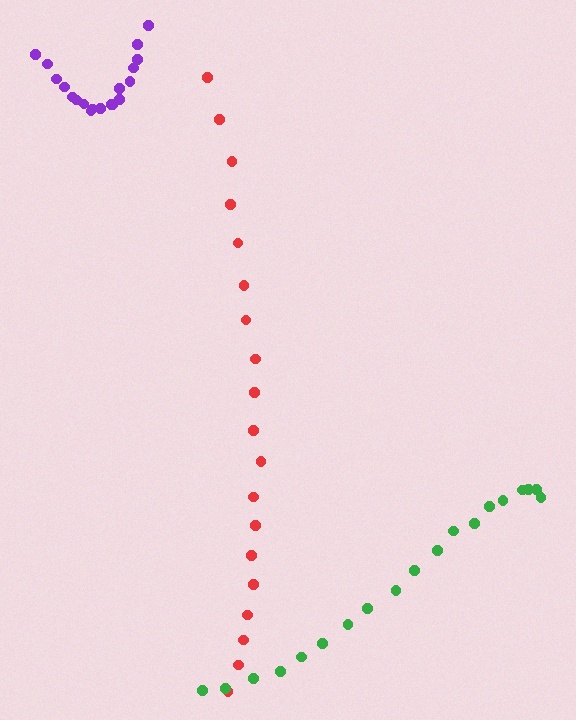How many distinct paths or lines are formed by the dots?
There are 3 distinct paths.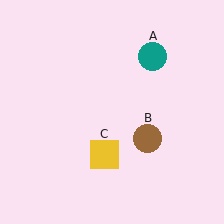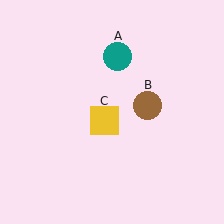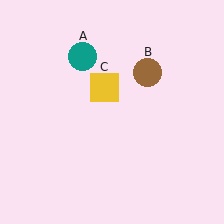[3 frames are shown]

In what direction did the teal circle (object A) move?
The teal circle (object A) moved left.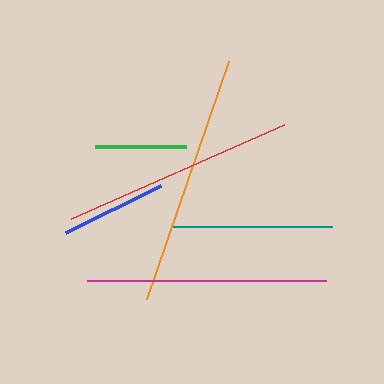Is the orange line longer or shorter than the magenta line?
The orange line is longer than the magenta line.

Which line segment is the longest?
The orange line is the longest at approximately 251 pixels.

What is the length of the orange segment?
The orange segment is approximately 251 pixels long.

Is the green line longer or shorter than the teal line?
The teal line is longer than the green line.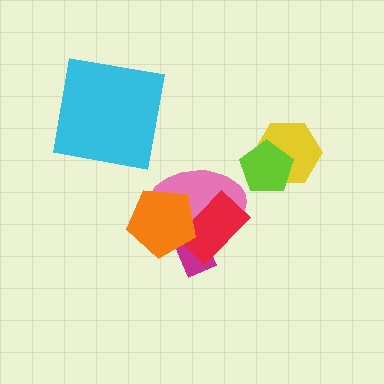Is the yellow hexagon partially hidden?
Yes, it is partially covered by another shape.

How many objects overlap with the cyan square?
0 objects overlap with the cyan square.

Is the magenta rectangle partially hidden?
Yes, it is partially covered by another shape.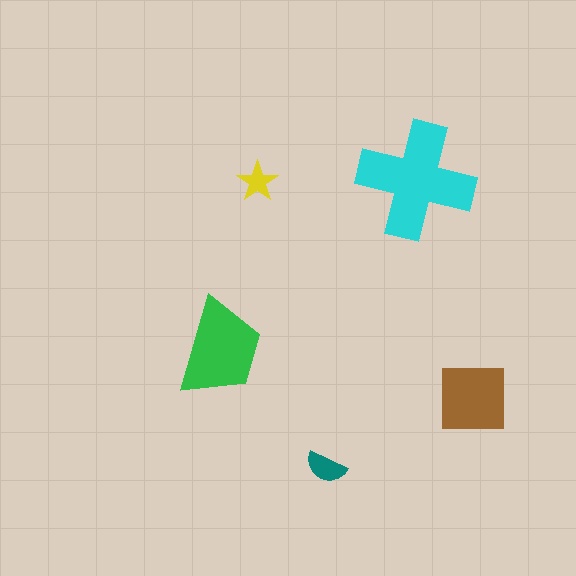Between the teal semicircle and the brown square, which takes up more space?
The brown square.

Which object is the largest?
The cyan cross.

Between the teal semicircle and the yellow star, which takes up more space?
The teal semicircle.